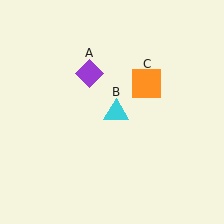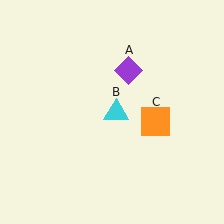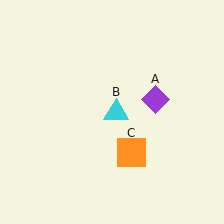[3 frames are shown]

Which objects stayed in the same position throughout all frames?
Cyan triangle (object B) remained stationary.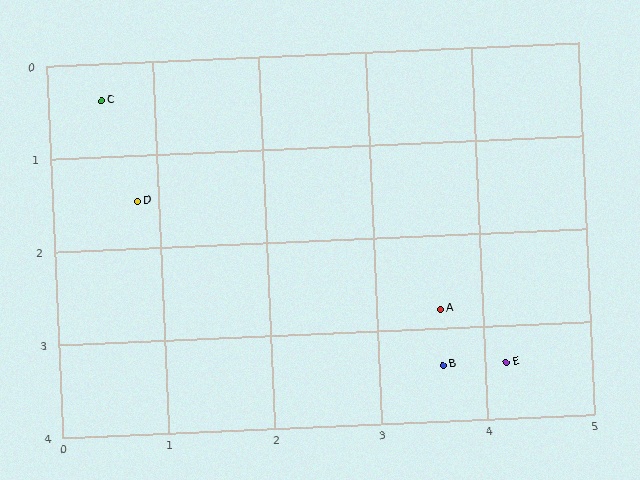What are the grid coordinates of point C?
Point C is at approximately (0.5, 0.4).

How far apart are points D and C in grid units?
Points D and C are about 1.1 grid units apart.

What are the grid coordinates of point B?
Point B is at approximately (3.6, 3.4).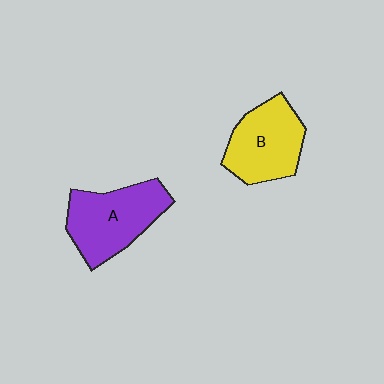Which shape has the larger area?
Shape A (purple).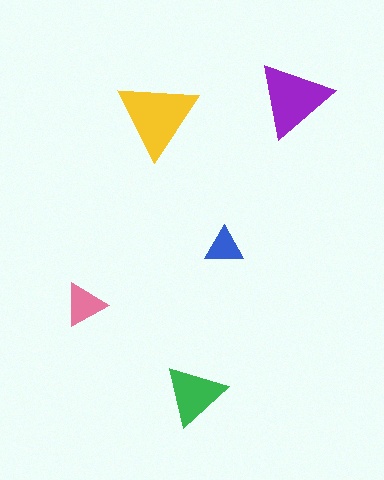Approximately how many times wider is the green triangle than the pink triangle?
About 1.5 times wider.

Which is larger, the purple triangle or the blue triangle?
The purple one.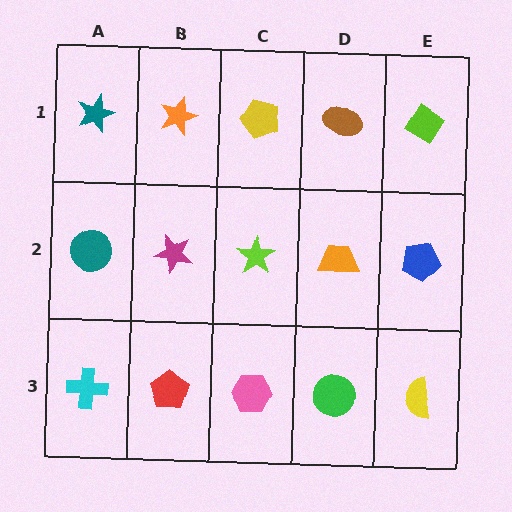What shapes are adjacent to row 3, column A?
A teal circle (row 2, column A), a red pentagon (row 3, column B).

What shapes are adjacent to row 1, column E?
A blue pentagon (row 2, column E), a brown ellipse (row 1, column D).